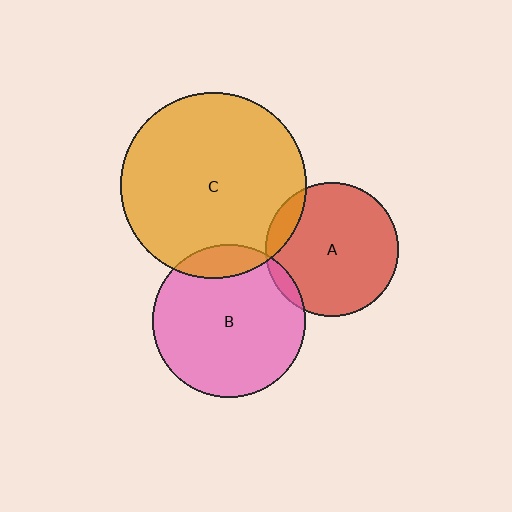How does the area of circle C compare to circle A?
Approximately 1.9 times.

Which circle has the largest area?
Circle C (orange).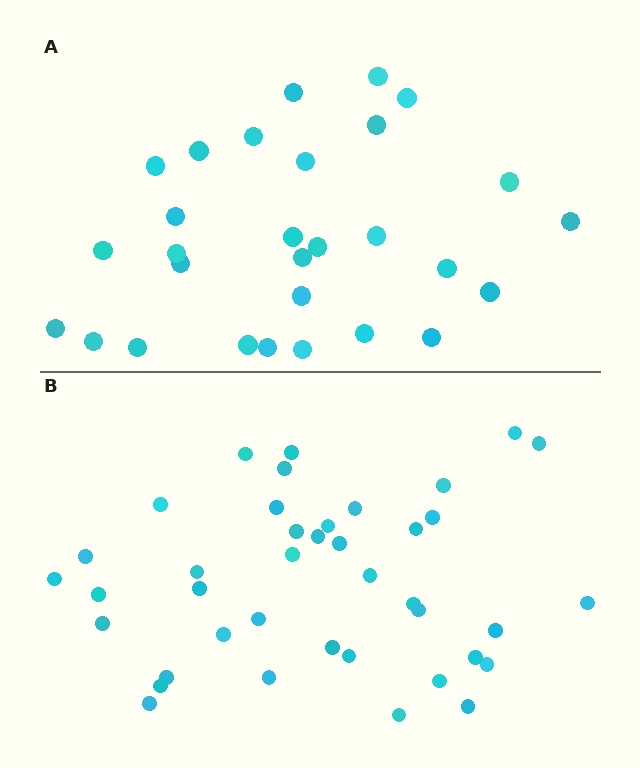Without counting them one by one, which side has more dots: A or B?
Region B (the bottom region) has more dots.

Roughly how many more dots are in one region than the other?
Region B has roughly 12 or so more dots than region A.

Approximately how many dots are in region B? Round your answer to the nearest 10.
About 40 dots.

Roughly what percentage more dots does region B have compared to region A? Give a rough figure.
About 40% more.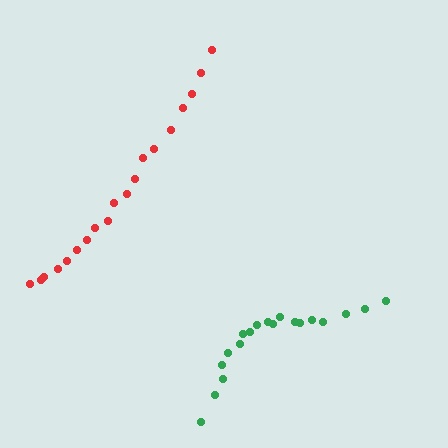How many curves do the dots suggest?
There are 2 distinct paths.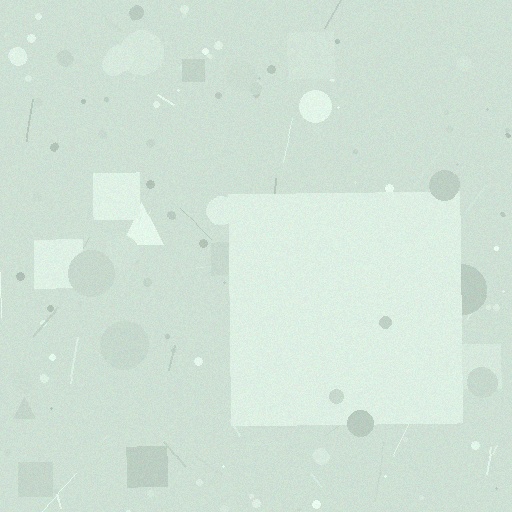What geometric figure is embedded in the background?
A square is embedded in the background.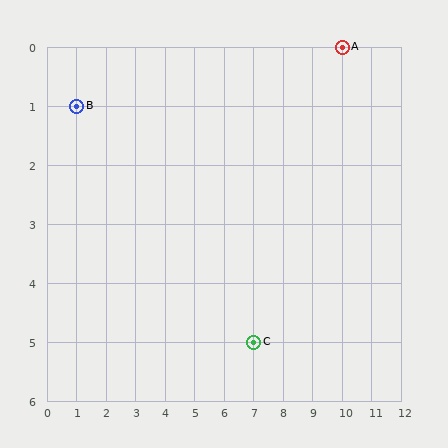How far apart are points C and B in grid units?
Points C and B are 6 columns and 4 rows apart (about 7.2 grid units diagonally).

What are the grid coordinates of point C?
Point C is at grid coordinates (7, 5).